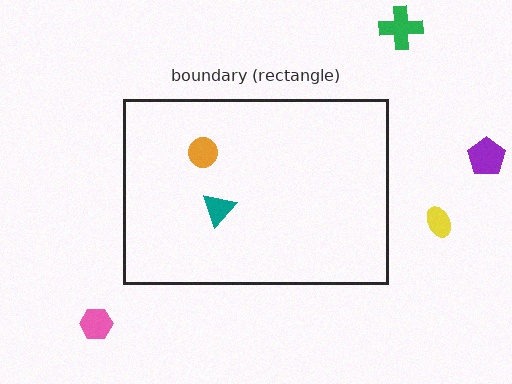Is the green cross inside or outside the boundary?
Outside.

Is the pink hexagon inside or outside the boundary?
Outside.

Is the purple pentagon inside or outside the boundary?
Outside.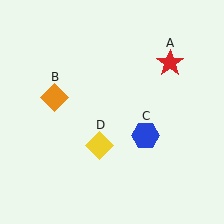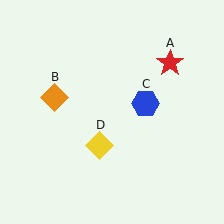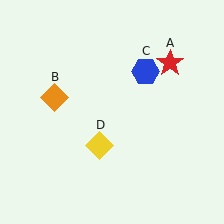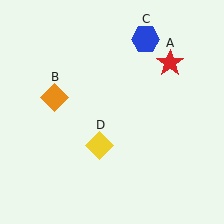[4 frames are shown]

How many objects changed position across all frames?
1 object changed position: blue hexagon (object C).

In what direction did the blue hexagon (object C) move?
The blue hexagon (object C) moved up.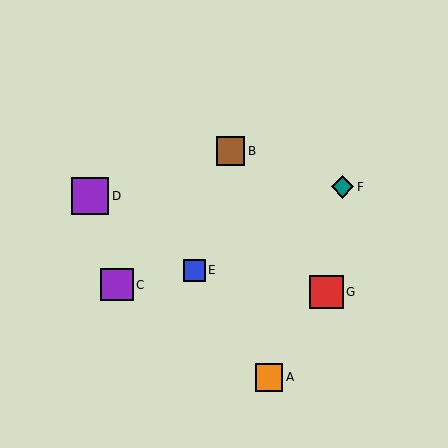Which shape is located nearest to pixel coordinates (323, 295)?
The red square (labeled G) at (326, 292) is nearest to that location.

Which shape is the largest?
The purple square (labeled D) is the largest.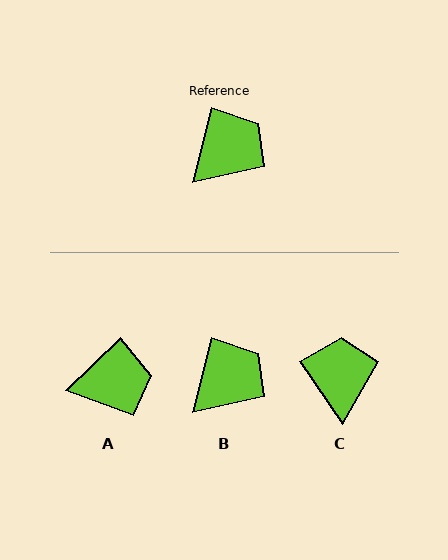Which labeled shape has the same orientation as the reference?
B.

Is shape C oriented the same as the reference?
No, it is off by about 49 degrees.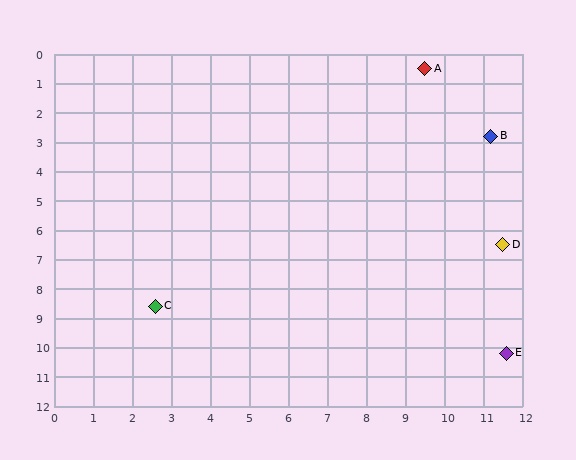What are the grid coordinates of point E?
Point E is at approximately (11.6, 10.2).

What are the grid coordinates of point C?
Point C is at approximately (2.6, 8.6).